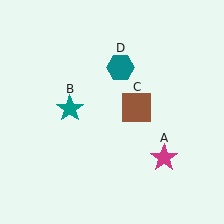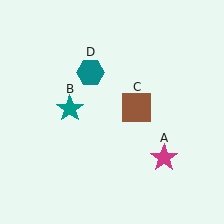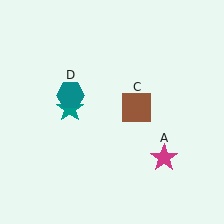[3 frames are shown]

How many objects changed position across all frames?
1 object changed position: teal hexagon (object D).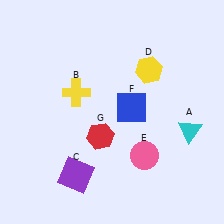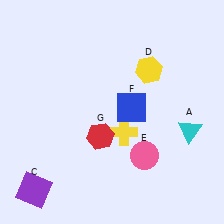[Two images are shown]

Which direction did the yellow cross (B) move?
The yellow cross (B) moved right.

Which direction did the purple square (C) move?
The purple square (C) moved left.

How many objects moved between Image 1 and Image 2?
2 objects moved between the two images.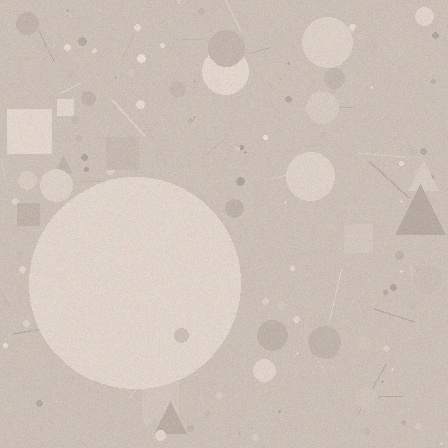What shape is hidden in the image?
A circle is hidden in the image.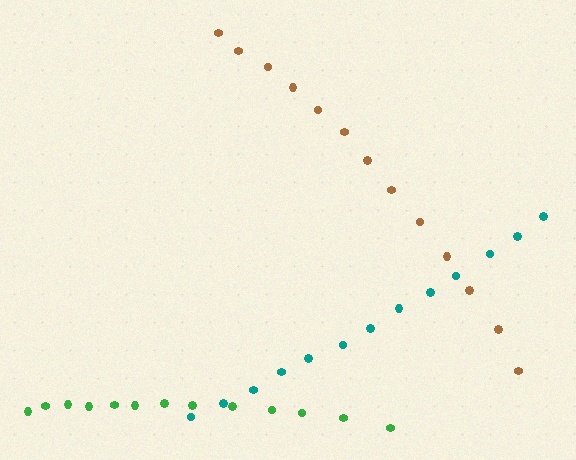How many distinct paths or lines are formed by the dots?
There are 3 distinct paths.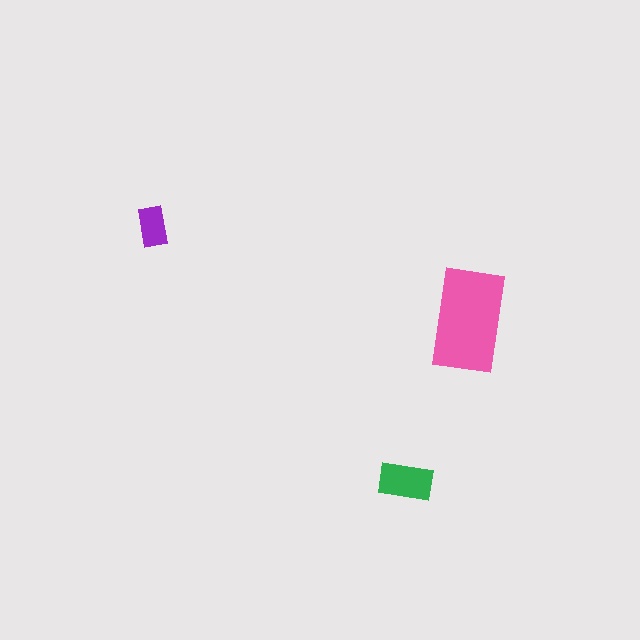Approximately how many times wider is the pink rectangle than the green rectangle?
About 2 times wider.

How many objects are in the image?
There are 3 objects in the image.